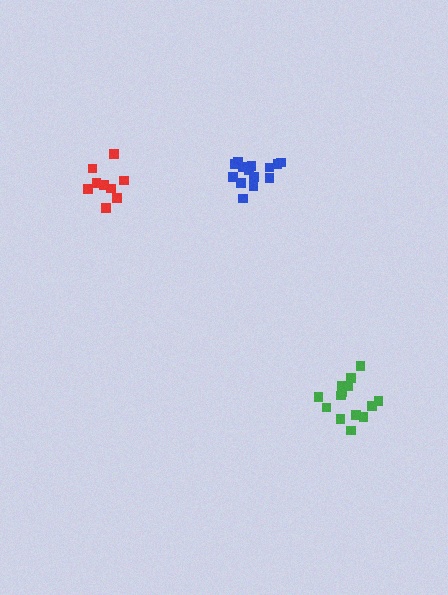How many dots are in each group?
Group 1: 15 dots, Group 2: 15 dots, Group 3: 9 dots (39 total).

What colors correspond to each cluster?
The clusters are colored: green, blue, red.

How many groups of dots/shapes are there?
There are 3 groups.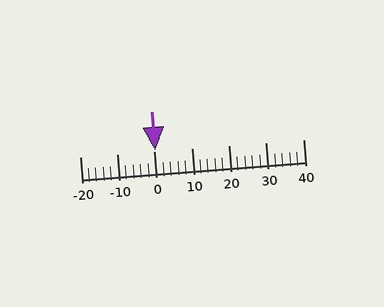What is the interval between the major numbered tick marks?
The major tick marks are spaced 10 units apart.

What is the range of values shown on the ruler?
The ruler shows values from -20 to 40.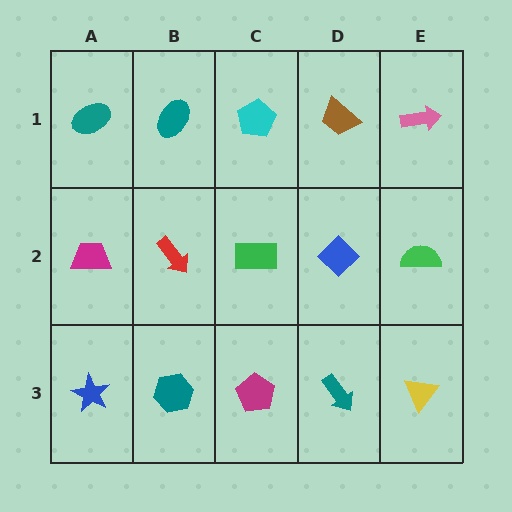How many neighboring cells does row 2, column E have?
3.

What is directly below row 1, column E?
A green semicircle.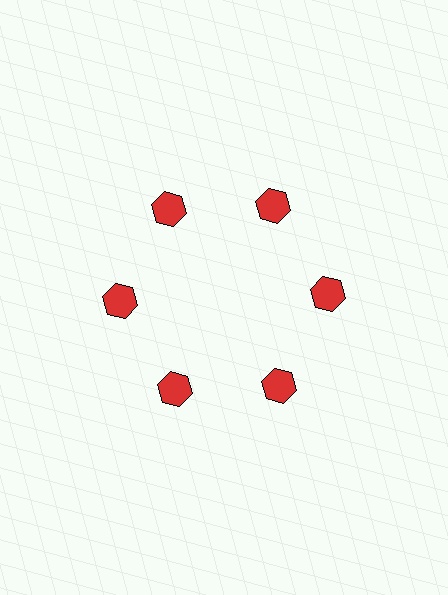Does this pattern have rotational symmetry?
Yes, this pattern has 6-fold rotational symmetry. It looks the same after rotating 60 degrees around the center.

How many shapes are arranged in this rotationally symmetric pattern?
There are 6 shapes, arranged in 6 groups of 1.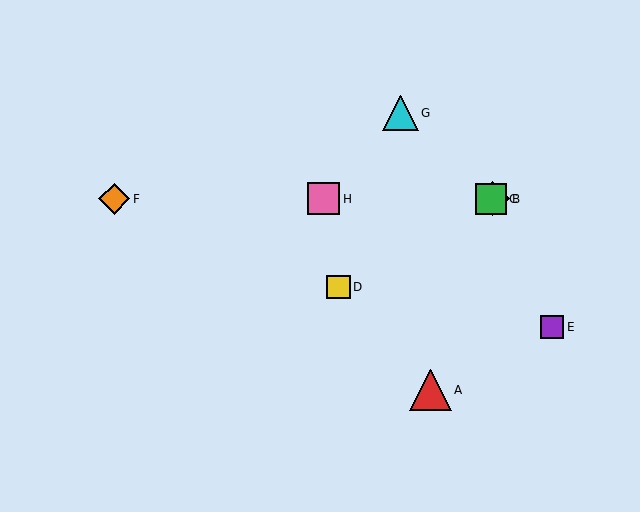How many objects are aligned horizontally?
4 objects (B, C, F, H) are aligned horizontally.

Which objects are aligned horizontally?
Objects B, C, F, H are aligned horizontally.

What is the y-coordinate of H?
Object H is at y≈199.